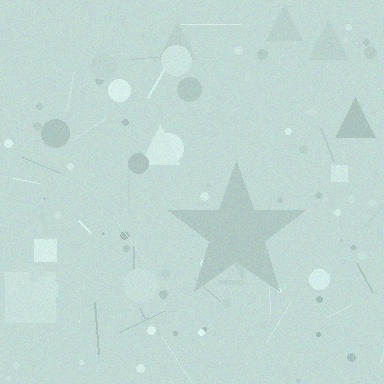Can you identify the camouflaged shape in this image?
The camouflaged shape is a star.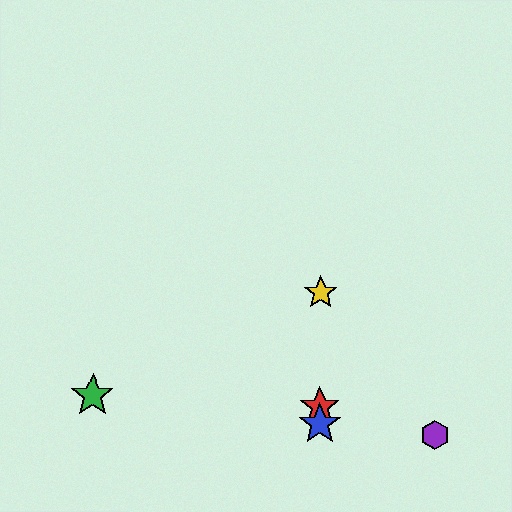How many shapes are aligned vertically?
3 shapes (the red star, the blue star, the yellow star) are aligned vertically.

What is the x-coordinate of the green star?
The green star is at x≈93.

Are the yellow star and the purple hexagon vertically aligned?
No, the yellow star is at x≈321 and the purple hexagon is at x≈435.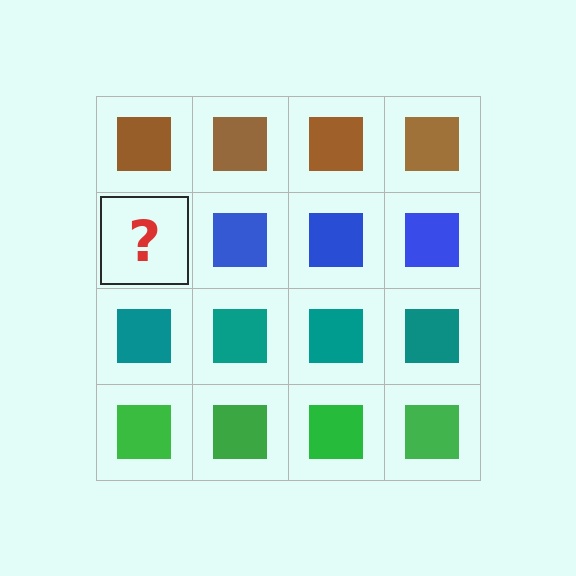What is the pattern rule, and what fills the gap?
The rule is that each row has a consistent color. The gap should be filled with a blue square.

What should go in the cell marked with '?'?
The missing cell should contain a blue square.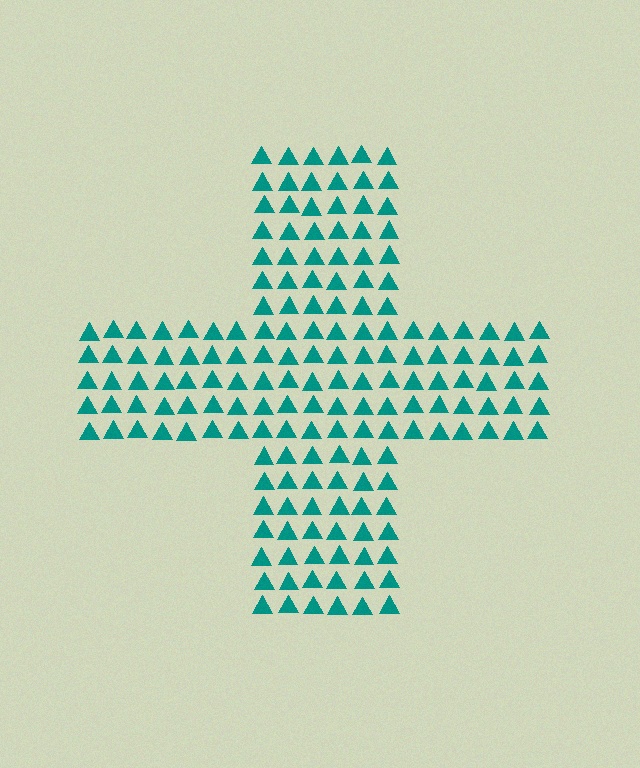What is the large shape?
The large shape is a cross.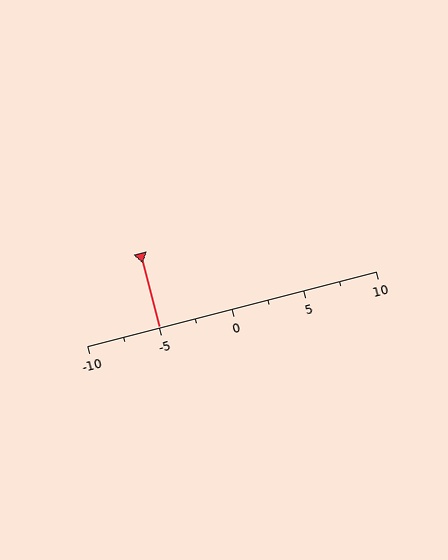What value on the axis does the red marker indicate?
The marker indicates approximately -5.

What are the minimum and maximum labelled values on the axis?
The axis runs from -10 to 10.